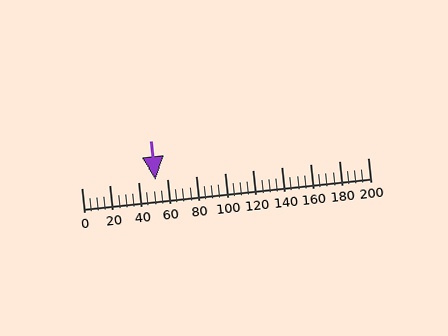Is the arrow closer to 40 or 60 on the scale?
The arrow is closer to 60.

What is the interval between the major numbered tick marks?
The major tick marks are spaced 20 units apart.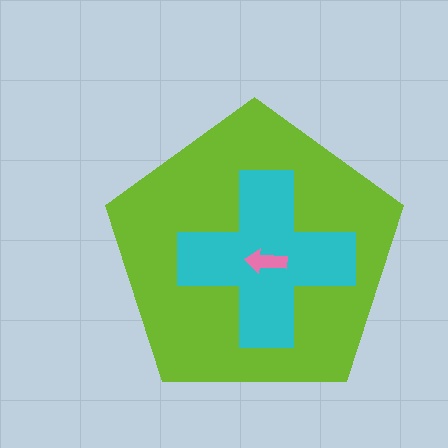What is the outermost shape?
The lime pentagon.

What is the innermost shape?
The pink arrow.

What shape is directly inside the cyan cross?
The pink arrow.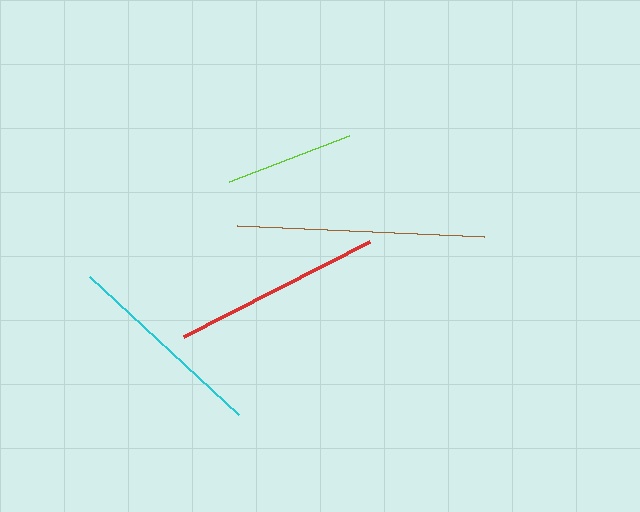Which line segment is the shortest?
The lime line is the shortest at approximately 129 pixels.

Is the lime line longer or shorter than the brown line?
The brown line is longer than the lime line.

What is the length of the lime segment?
The lime segment is approximately 129 pixels long.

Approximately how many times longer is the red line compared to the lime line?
The red line is approximately 1.6 times the length of the lime line.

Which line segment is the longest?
The brown line is the longest at approximately 248 pixels.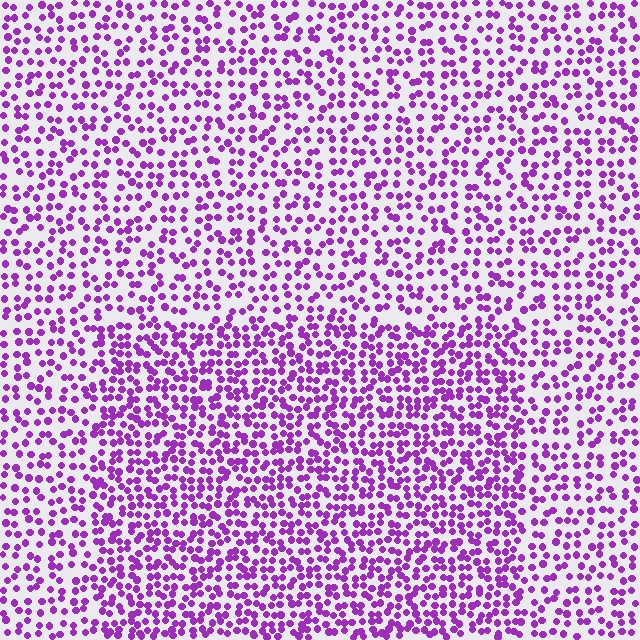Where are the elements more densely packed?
The elements are more densely packed inside the rectangle boundary.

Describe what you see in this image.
The image contains small purple elements arranged at two different densities. A rectangle-shaped region is visible where the elements are more densely packed than the surrounding area.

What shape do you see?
I see a rectangle.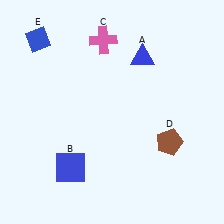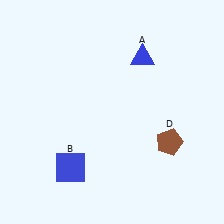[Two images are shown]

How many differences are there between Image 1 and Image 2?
There are 2 differences between the two images.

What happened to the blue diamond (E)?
The blue diamond (E) was removed in Image 2. It was in the top-left area of Image 1.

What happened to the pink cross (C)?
The pink cross (C) was removed in Image 2. It was in the top-left area of Image 1.